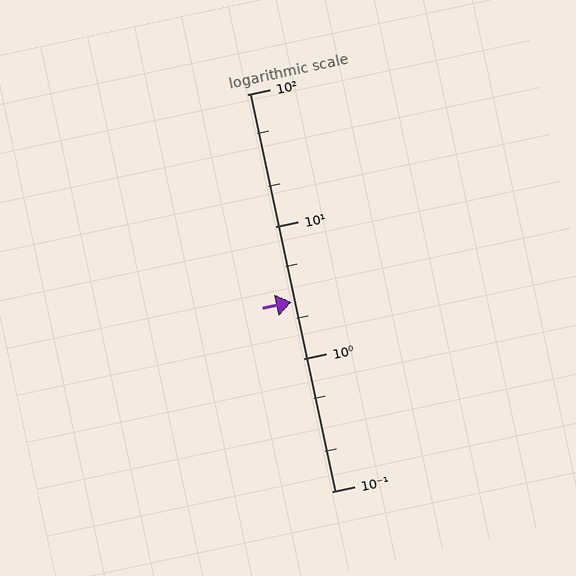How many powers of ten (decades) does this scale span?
The scale spans 3 decades, from 0.1 to 100.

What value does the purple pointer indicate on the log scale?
The pointer indicates approximately 2.7.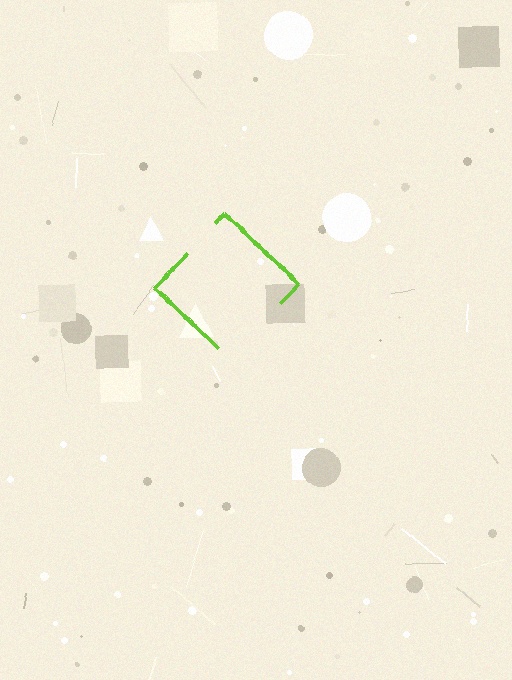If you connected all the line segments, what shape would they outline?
They would outline a diamond.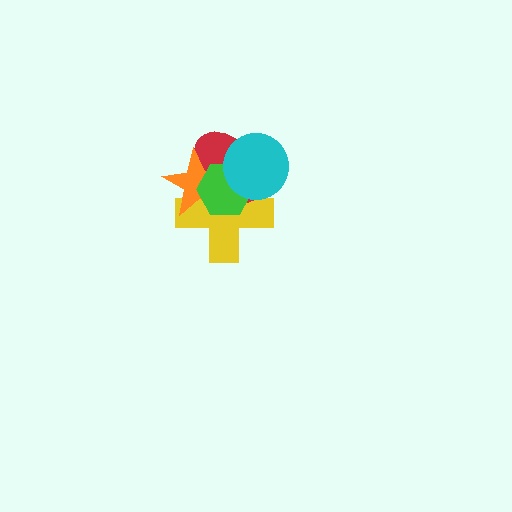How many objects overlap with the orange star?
4 objects overlap with the orange star.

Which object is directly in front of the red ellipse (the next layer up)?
The orange star is directly in front of the red ellipse.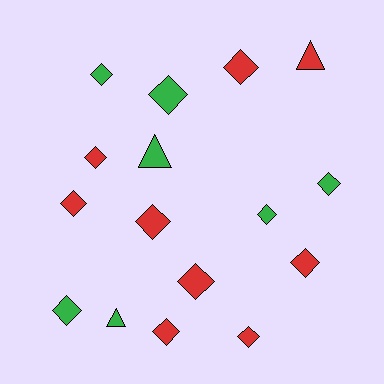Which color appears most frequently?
Red, with 9 objects.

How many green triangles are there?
There are 2 green triangles.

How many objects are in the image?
There are 16 objects.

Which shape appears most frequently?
Diamond, with 13 objects.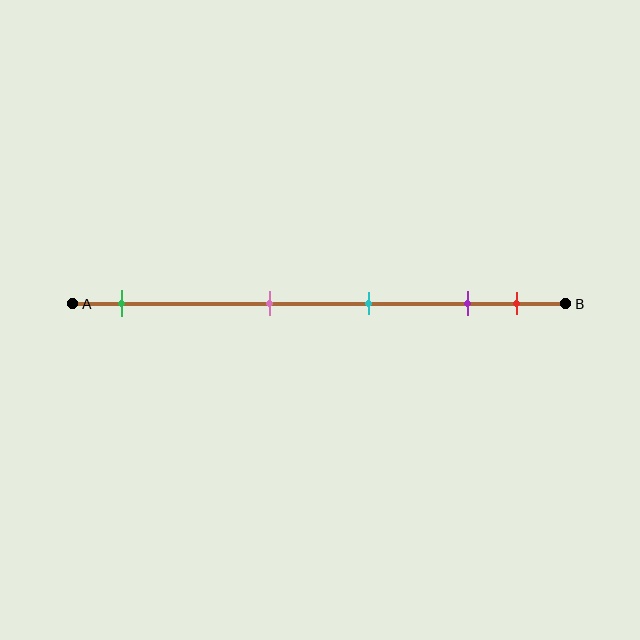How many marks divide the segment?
There are 5 marks dividing the segment.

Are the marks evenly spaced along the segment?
No, the marks are not evenly spaced.